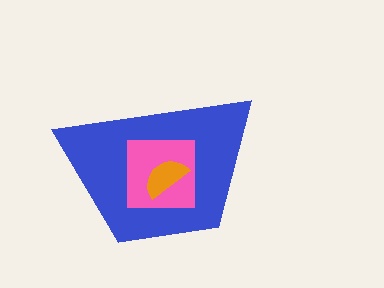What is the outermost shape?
The blue trapezoid.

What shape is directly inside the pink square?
The orange semicircle.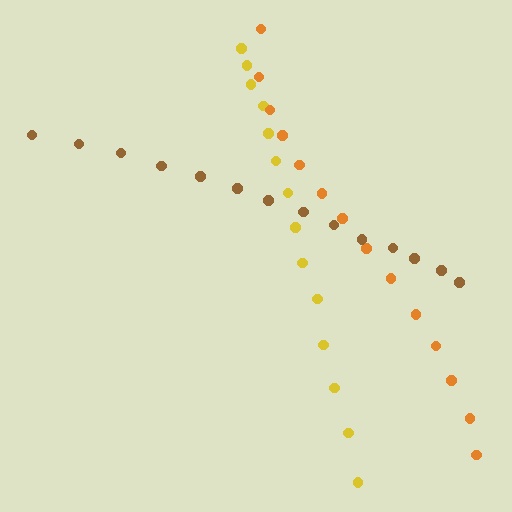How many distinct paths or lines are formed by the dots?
There are 3 distinct paths.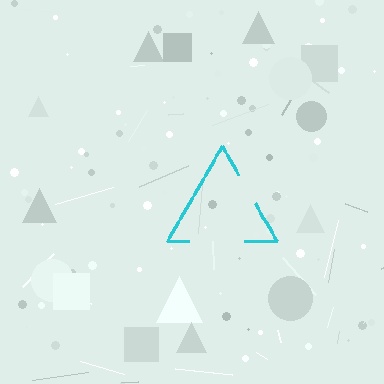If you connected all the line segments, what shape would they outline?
They would outline a triangle.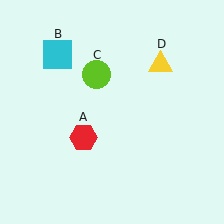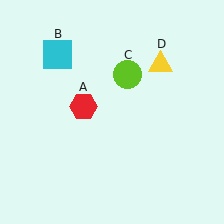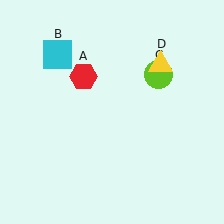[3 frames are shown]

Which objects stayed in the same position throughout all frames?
Cyan square (object B) and yellow triangle (object D) remained stationary.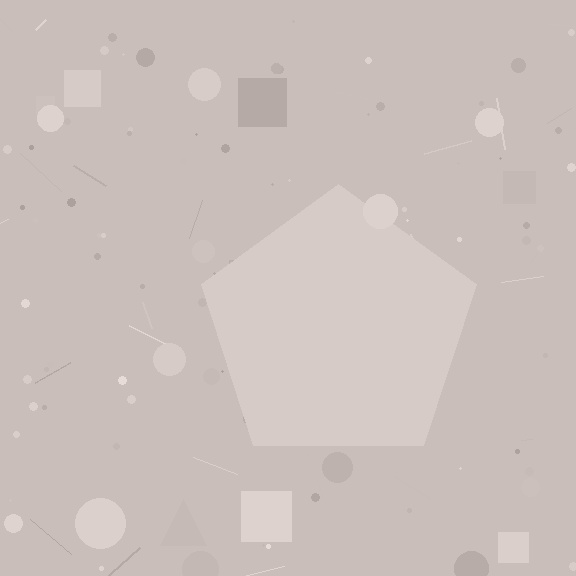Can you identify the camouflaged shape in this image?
The camouflaged shape is a pentagon.